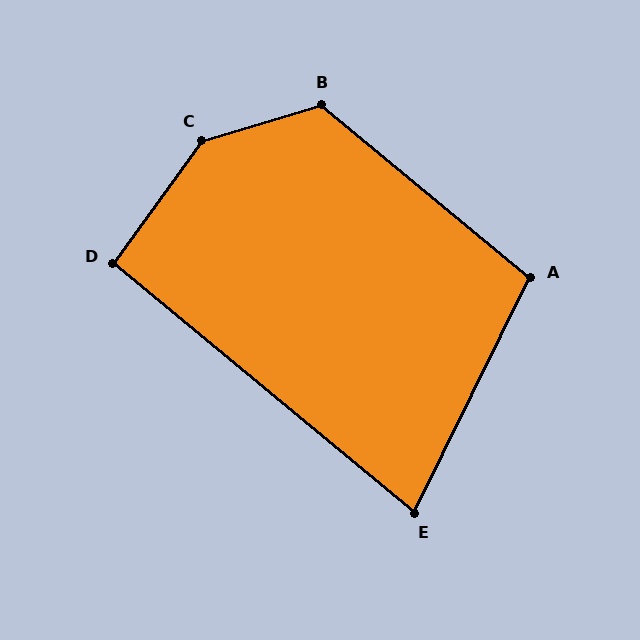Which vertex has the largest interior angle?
C, at approximately 142 degrees.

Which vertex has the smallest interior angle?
E, at approximately 77 degrees.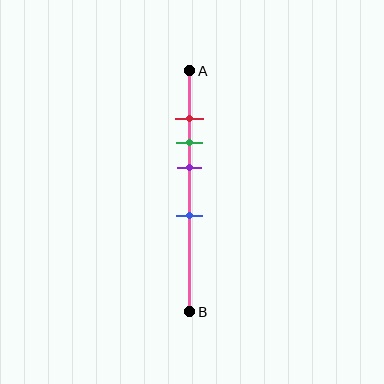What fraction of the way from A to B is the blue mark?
The blue mark is approximately 60% (0.6) of the way from A to B.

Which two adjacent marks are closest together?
The red and green marks are the closest adjacent pair.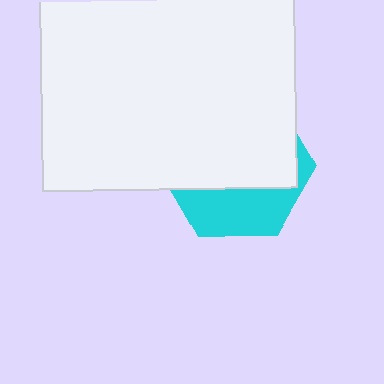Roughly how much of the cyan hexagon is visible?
A small part of it is visible (roughly 35%).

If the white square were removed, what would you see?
You would see the complete cyan hexagon.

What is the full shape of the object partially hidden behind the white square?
The partially hidden object is a cyan hexagon.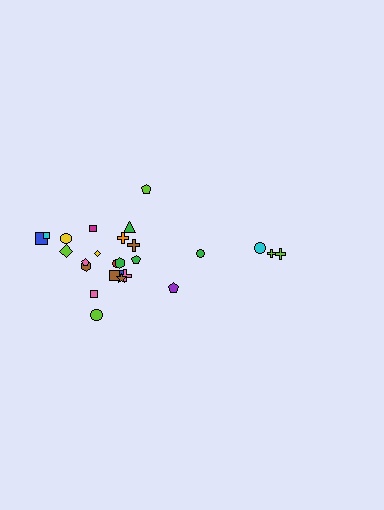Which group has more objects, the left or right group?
The left group.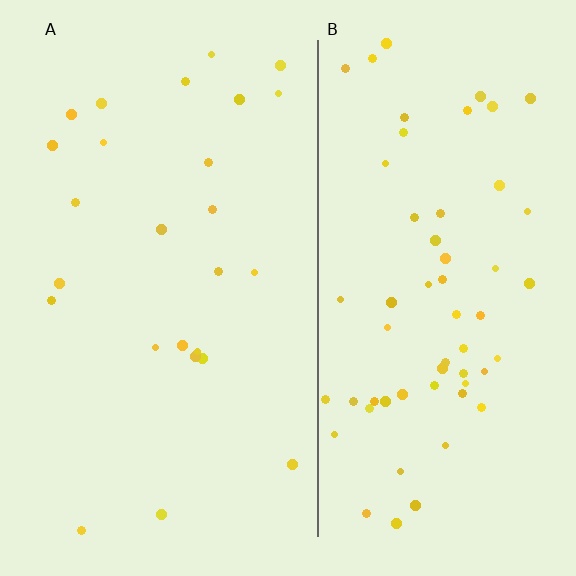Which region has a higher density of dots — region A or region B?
B (the right).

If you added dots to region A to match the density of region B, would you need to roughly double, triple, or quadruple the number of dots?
Approximately double.